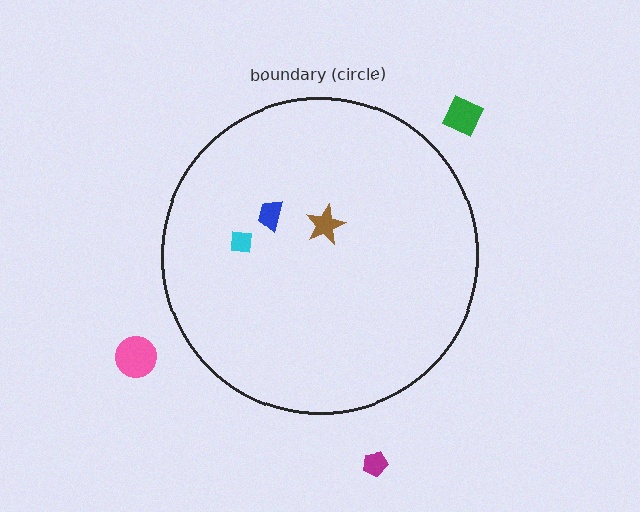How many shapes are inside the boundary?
3 inside, 3 outside.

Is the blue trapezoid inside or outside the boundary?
Inside.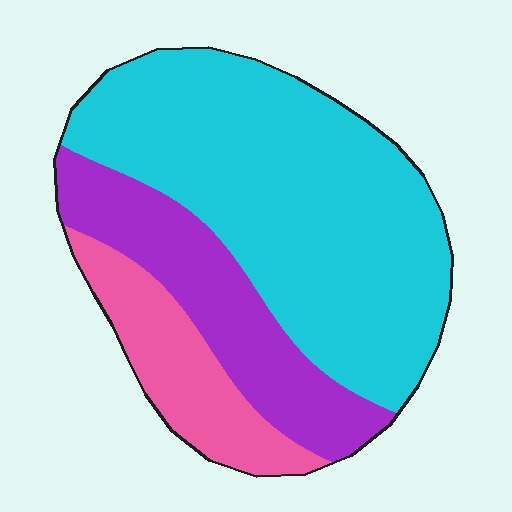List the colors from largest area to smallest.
From largest to smallest: cyan, purple, pink.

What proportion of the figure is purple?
Purple takes up less than a quarter of the figure.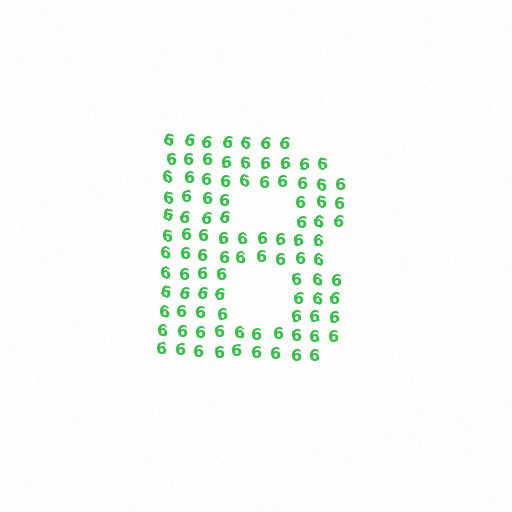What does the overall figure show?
The overall figure shows the letter B.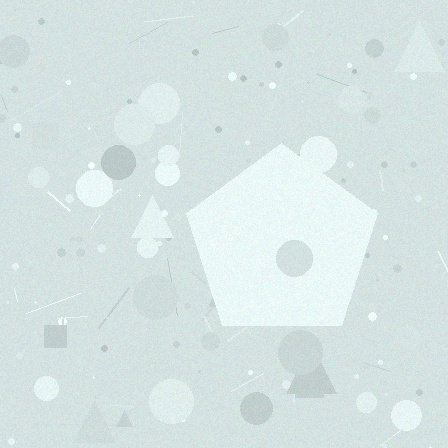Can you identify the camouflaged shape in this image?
The camouflaged shape is a pentagon.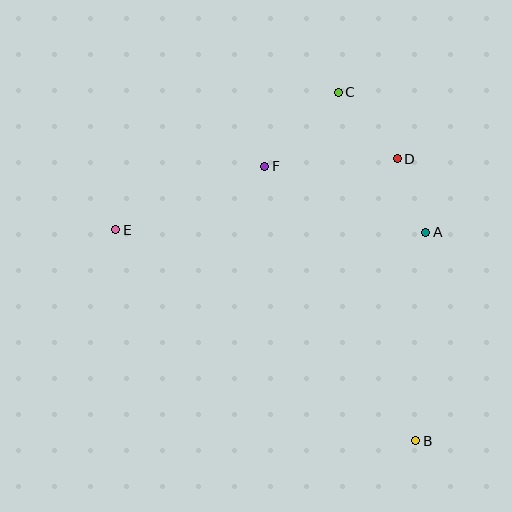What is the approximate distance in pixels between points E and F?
The distance between E and F is approximately 162 pixels.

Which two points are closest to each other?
Points A and D are closest to each other.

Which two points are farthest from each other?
Points B and E are farthest from each other.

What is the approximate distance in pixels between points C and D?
The distance between C and D is approximately 89 pixels.